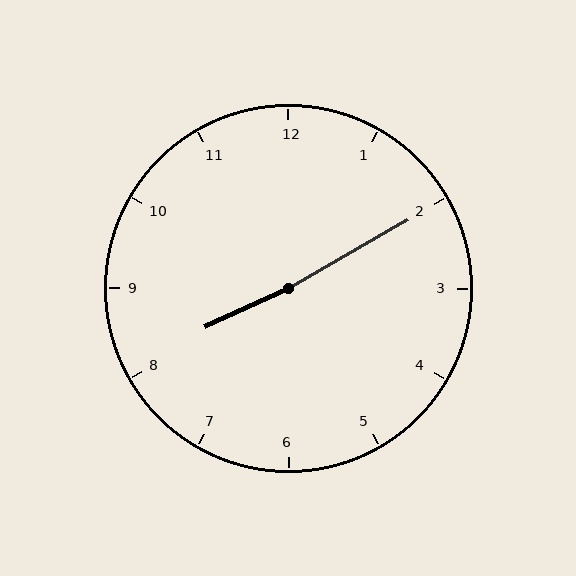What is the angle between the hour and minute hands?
Approximately 175 degrees.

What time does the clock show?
8:10.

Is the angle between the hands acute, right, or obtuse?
It is obtuse.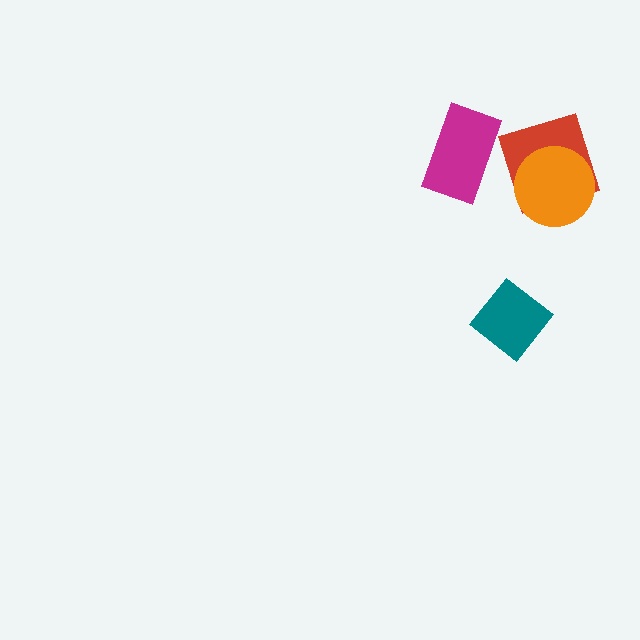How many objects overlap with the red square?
1 object overlaps with the red square.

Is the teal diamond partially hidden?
No, no other shape covers it.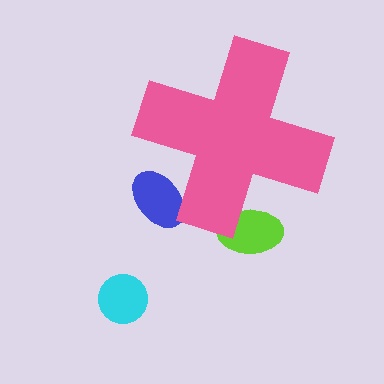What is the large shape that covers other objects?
A pink cross.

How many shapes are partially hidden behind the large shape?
2 shapes are partially hidden.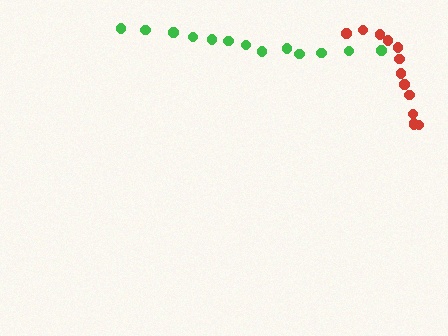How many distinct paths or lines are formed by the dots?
There are 2 distinct paths.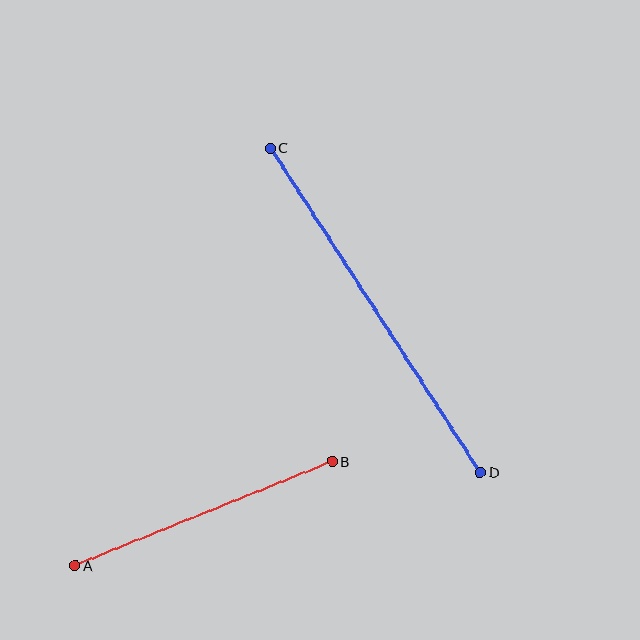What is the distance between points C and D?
The distance is approximately 386 pixels.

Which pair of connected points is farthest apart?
Points C and D are farthest apart.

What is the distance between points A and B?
The distance is approximately 277 pixels.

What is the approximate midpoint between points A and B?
The midpoint is at approximately (204, 514) pixels.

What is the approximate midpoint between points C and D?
The midpoint is at approximately (376, 310) pixels.